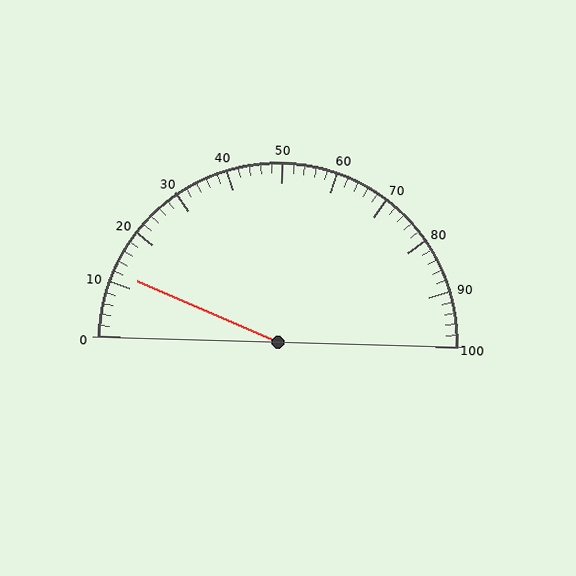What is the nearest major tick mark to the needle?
The nearest major tick mark is 10.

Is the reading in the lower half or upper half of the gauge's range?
The reading is in the lower half of the range (0 to 100).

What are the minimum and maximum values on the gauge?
The gauge ranges from 0 to 100.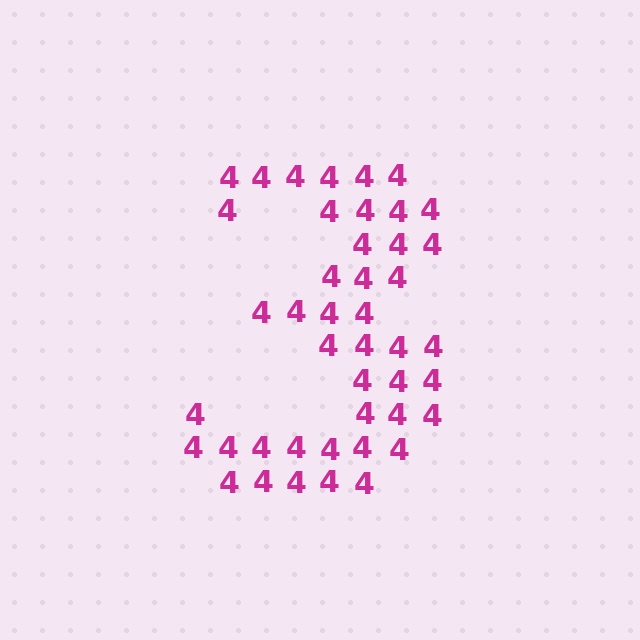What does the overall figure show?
The overall figure shows the digit 3.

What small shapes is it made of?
It is made of small digit 4's.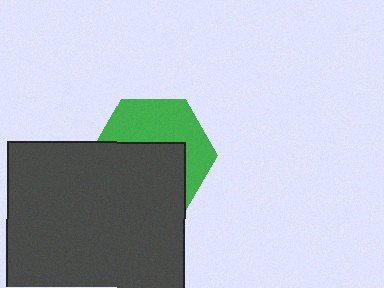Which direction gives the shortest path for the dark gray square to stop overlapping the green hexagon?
Moving down gives the shortest separation.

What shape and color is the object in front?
The object in front is a dark gray square.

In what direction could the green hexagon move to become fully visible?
The green hexagon could move up. That would shift it out from behind the dark gray square entirely.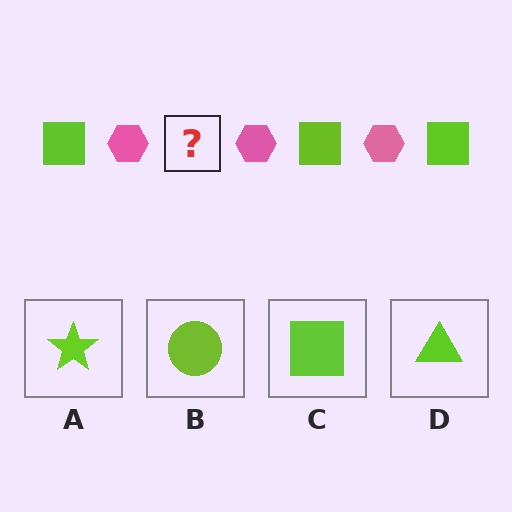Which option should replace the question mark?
Option C.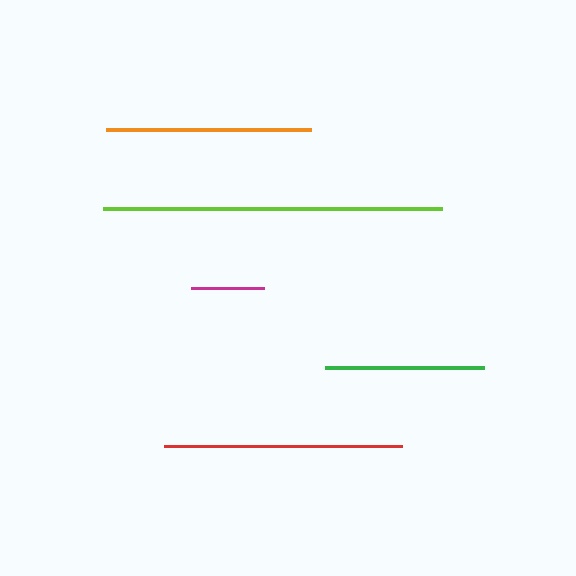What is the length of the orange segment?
The orange segment is approximately 205 pixels long.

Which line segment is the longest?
The lime line is the longest at approximately 339 pixels.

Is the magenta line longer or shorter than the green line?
The green line is longer than the magenta line.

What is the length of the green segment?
The green segment is approximately 159 pixels long.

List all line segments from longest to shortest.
From longest to shortest: lime, red, orange, green, magenta.